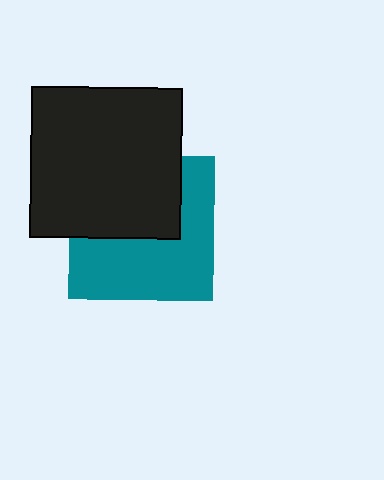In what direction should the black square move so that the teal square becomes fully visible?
The black square should move up. That is the shortest direction to clear the overlap and leave the teal square fully visible.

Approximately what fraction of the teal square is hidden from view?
Roughly 45% of the teal square is hidden behind the black square.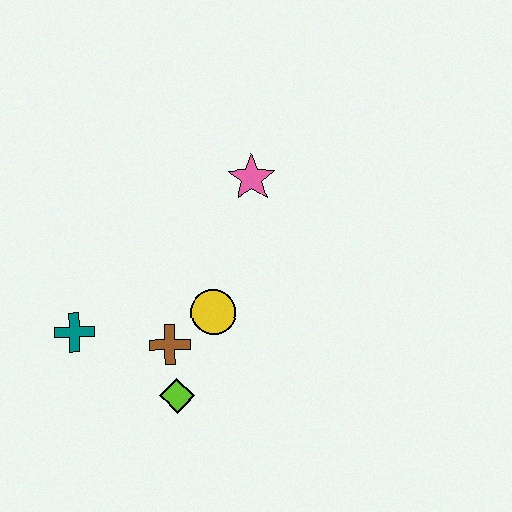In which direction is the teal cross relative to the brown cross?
The teal cross is to the left of the brown cross.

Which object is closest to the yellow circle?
The brown cross is closest to the yellow circle.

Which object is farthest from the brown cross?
The pink star is farthest from the brown cross.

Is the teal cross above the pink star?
No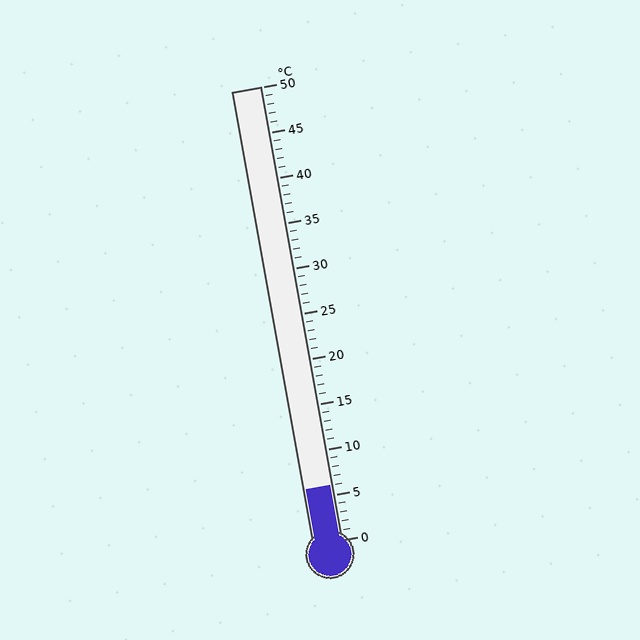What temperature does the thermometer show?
The thermometer shows approximately 6°C.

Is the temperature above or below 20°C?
The temperature is below 20°C.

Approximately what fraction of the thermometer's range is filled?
The thermometer is filled to approximately 10% of its range.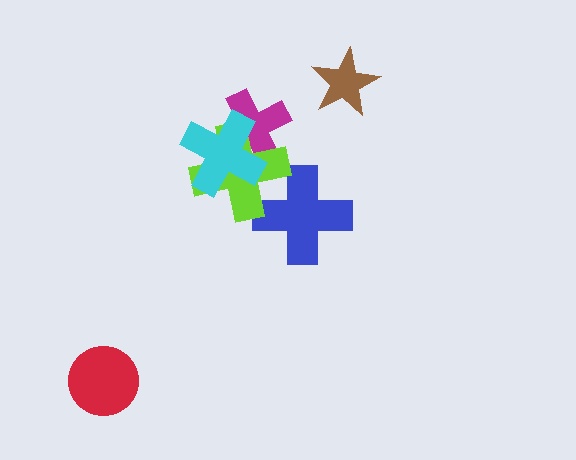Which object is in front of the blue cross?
The lime cross is in front of the blue cross.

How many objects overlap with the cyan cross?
2 objects overlap with the cyan cross.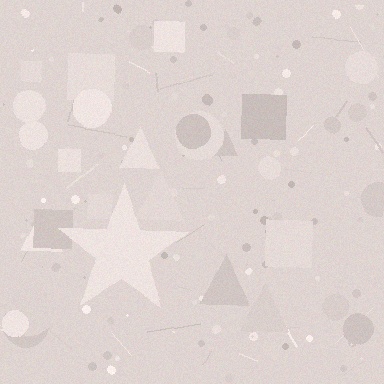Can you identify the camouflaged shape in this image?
The camouflaged shape is a star.